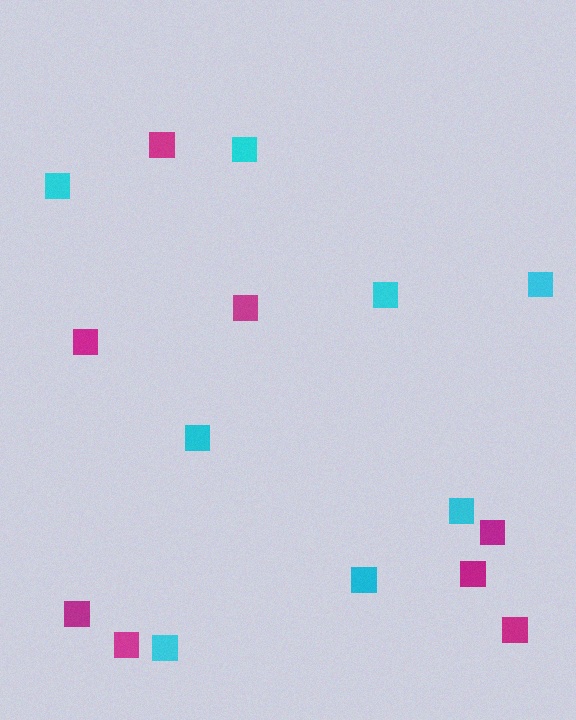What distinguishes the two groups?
There are 2 groups: one group of cyan squares (8) and one group of magenta squares (8).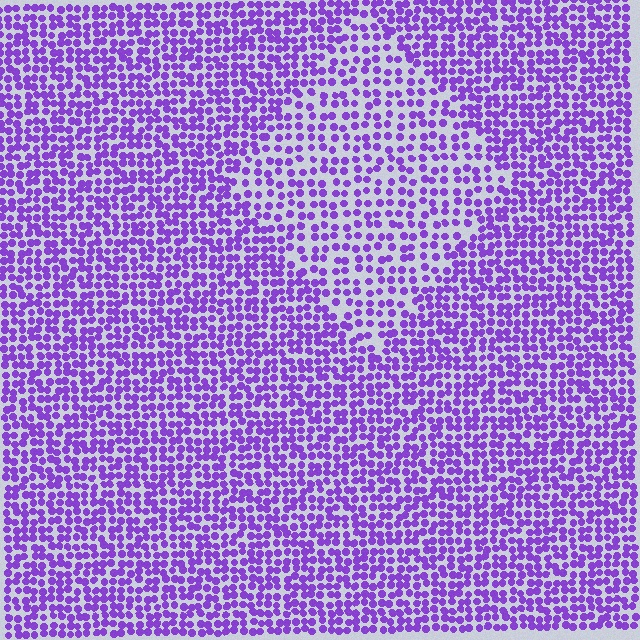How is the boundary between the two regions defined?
The boundary is defined by a change in element density (approximately 1.6x ratio). All elements are the same color, size, and shape.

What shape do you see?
I see a diamond.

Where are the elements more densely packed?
The elements are more densely packed outside the diamond boundary.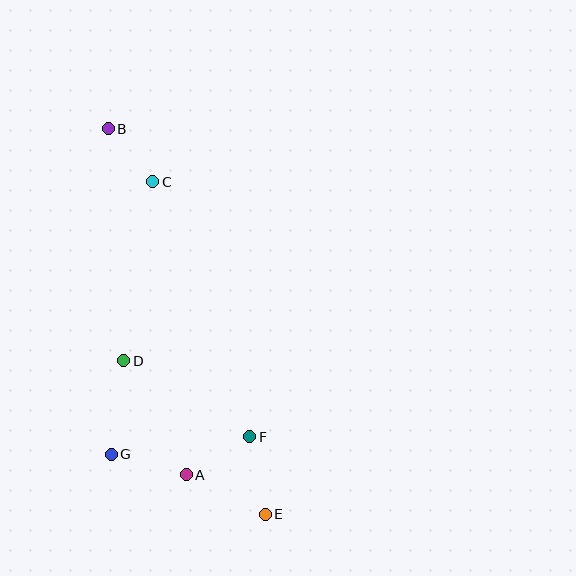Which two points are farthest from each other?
Points B and E are farthest from each other.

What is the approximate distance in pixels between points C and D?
The distance between C and D is approximately 181 pixels.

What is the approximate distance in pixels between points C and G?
The distance between C and G is approximately 276 pixels.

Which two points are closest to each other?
Points B and C are closest to each other.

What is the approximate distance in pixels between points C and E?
The distance between C and E is approximately 351 pixels.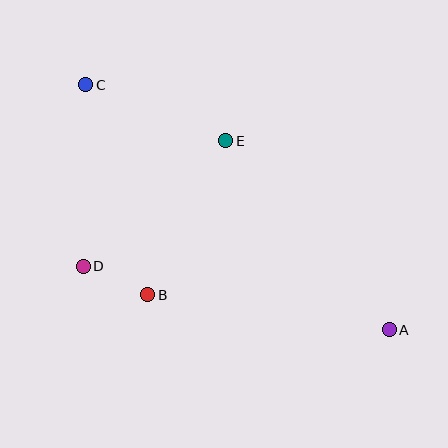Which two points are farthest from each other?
Points A and C are farthest from each other.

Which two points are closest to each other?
Points B and D are closest to each other.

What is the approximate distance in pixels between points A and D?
The distance between A and D is approximately 312 pixels.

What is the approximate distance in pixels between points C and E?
The distance between C and E is approximately 151 pixels.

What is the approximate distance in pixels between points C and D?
The distance between C and D is approximately 181 pixels.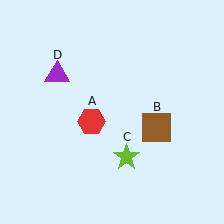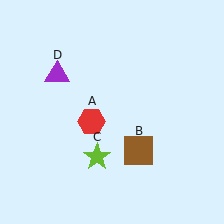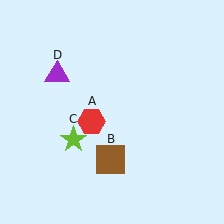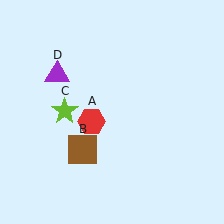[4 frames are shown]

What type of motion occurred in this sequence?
The brown square (object B), lime star (object C) rotated clockwise around the center of the scene.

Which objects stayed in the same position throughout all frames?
Red hexagon (object A) and purple triangle (object D) remained stationary.